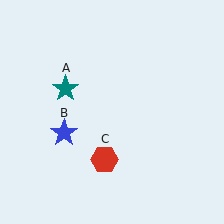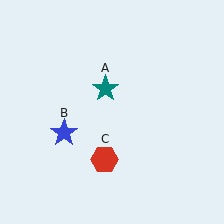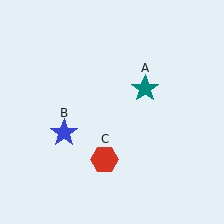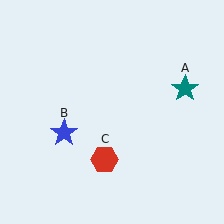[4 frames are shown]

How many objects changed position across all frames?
1 object changed position: teal star (object A).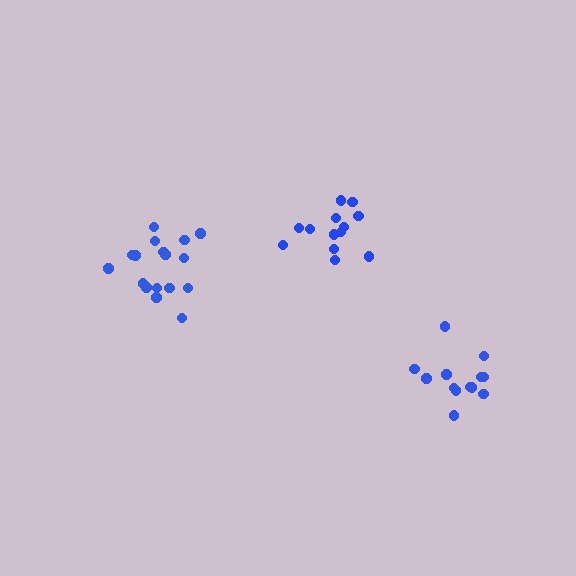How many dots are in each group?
Group 1: 17 dots, Group 2: 13 dots, Group 3: 13 dots (43 total).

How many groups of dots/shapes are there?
There are 3 groups.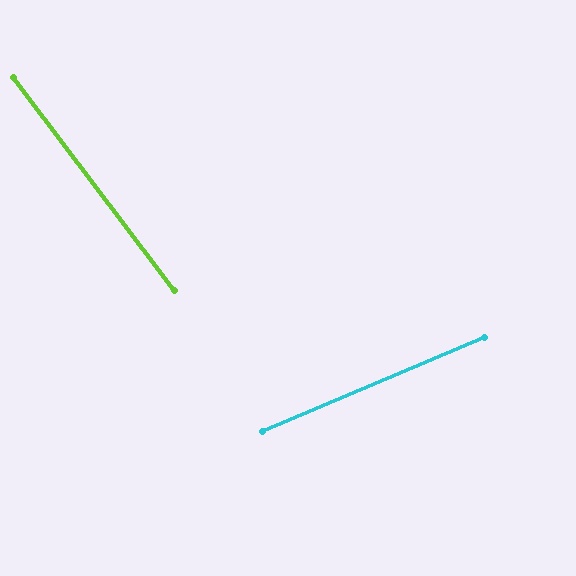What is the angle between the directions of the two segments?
Approximately 76 degrees.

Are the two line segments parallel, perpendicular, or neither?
Neither parallel nor perpendicular — they differ by about 76°.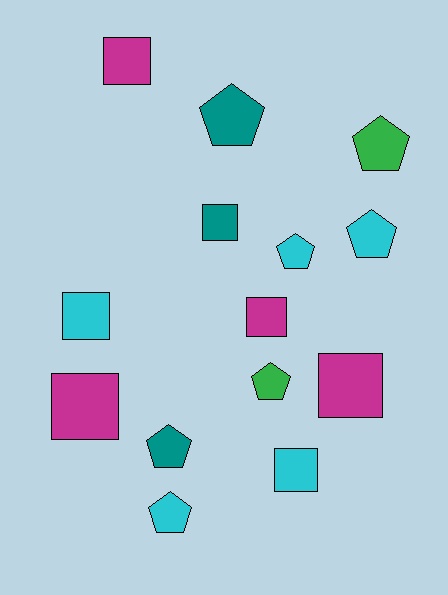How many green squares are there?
There are no green squares.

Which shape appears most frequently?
Square, with 7 objects.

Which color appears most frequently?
Cyan, with 5 objects.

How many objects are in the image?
There are 14 objects.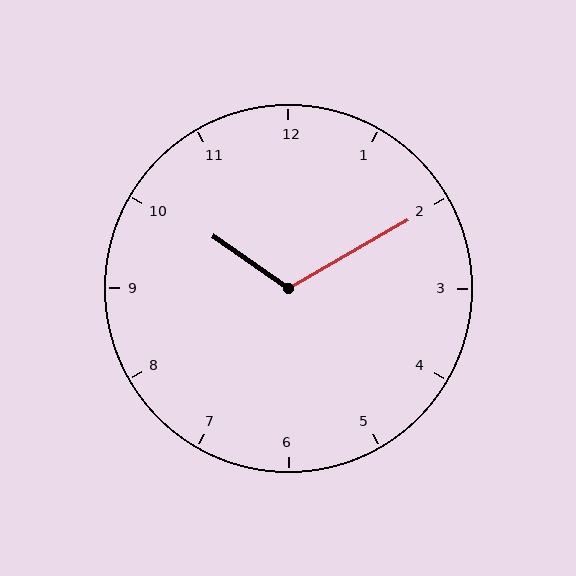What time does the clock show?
10:10.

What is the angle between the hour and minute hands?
Approximately 115 degrees.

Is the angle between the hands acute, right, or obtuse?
It is obtuse.